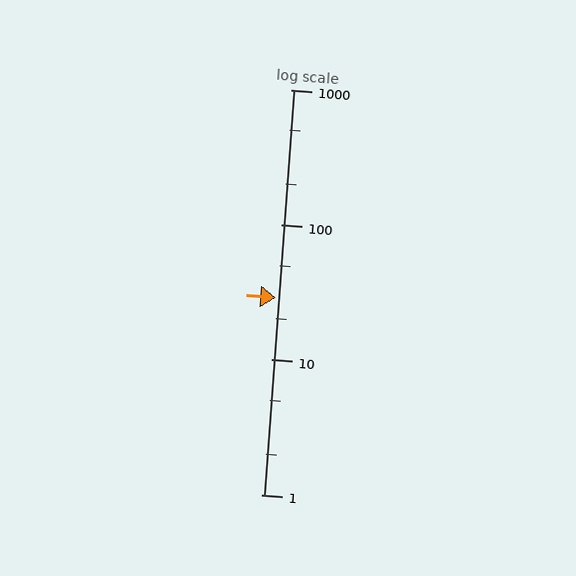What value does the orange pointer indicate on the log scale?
The pointer indicates approximately 29.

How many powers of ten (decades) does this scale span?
The scale spans 3 decades, from 1 to 1000.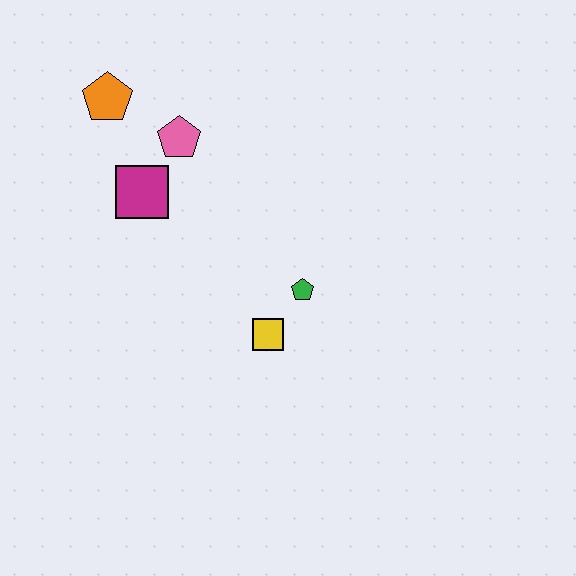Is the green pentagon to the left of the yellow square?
No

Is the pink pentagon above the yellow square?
Yes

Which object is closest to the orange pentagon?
The pink pentagon is closest to the orange pentagon.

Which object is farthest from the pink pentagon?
The yellow square is farthest from the pink pentagon.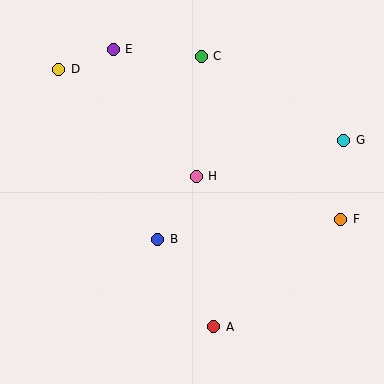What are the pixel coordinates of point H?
Point H is at (196, 176).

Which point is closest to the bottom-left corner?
Point B is closest to the bottom-left corner.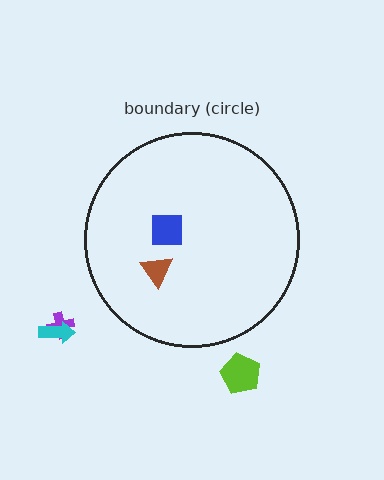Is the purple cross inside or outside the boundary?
Outside.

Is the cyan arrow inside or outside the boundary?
Outside.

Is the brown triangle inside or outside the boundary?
Inside.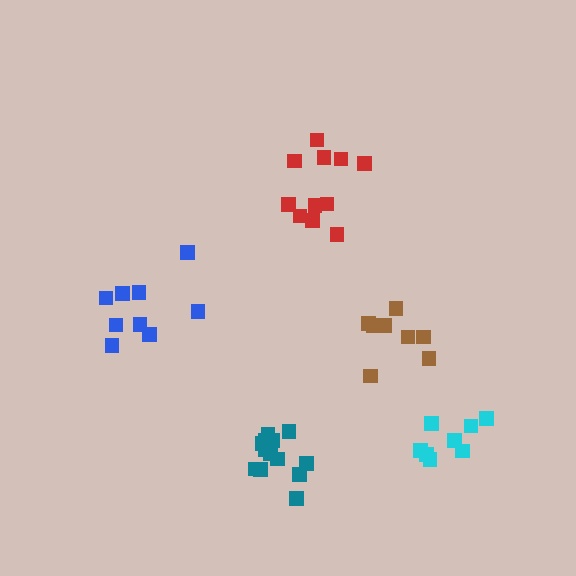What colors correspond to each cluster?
The clusters are colored: red, blue, cyan, teal, brown.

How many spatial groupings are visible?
There are 5 spatial groupings.